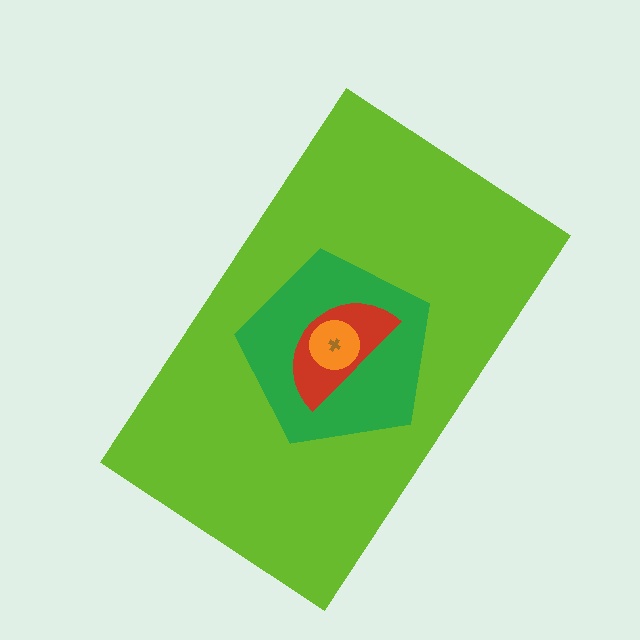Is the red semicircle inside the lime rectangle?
Yes.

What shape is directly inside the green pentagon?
The red semicircle.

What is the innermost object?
The brown cross.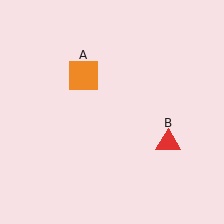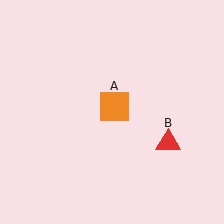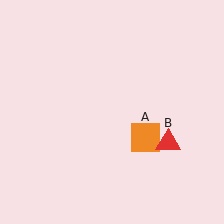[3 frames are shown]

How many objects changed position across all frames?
1 object changed position: orange square (object A).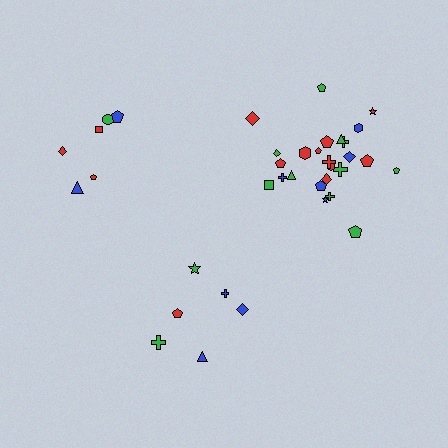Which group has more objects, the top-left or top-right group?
The top-right group.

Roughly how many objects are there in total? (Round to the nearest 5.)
Roughly 35 objects in total.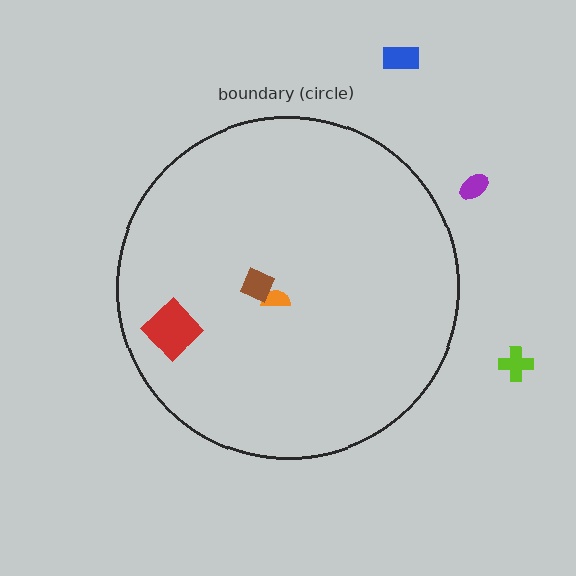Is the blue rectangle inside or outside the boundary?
Outside.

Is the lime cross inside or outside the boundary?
Outside.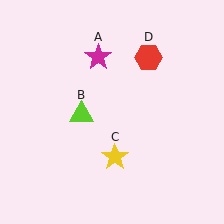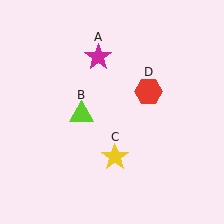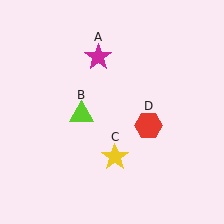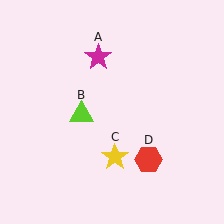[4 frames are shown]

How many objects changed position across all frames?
1 object changed position: red hexagon (object D).